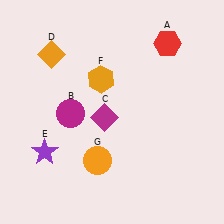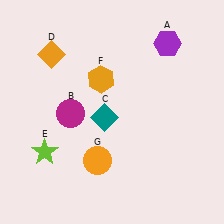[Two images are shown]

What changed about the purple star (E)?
In Image 1, E is purple. In Image 2, it changed to lime.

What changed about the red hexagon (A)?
In Image 1, A is red. In Image 2, it changed to purple.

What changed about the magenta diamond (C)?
In Image 1, C is magenta. In Image 2, it changed to teal.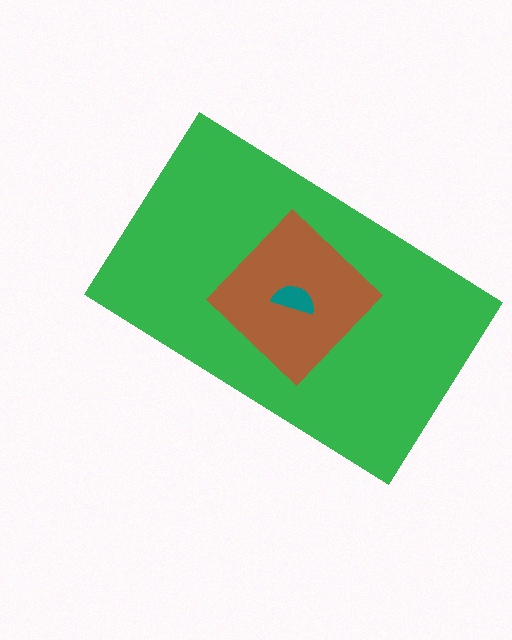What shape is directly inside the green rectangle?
The brown diamond.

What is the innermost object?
The teal semicircle.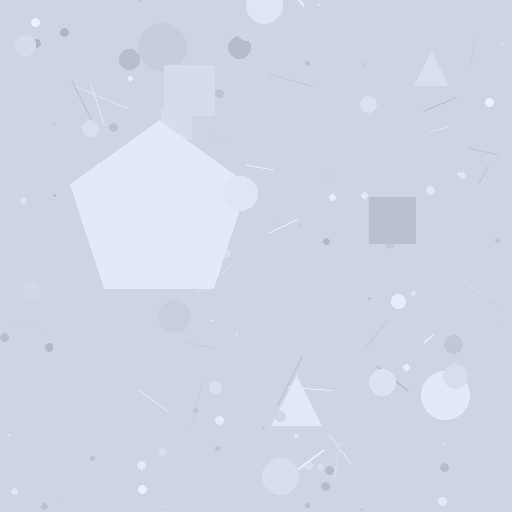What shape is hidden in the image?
A pentagon is hidden in the image.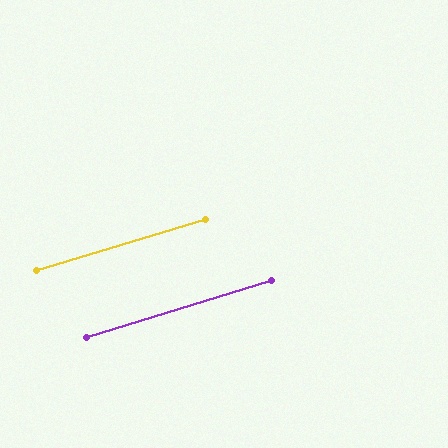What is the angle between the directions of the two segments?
Approximately 0 degrees.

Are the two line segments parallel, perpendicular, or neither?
Parallel — their directions differ by only 0.5°.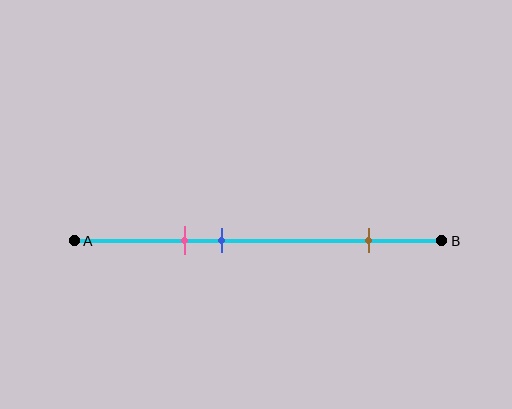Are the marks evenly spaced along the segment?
No, the marks are not evenly spaced.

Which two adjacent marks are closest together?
The pink and blue marks are the closest adjacent pair.